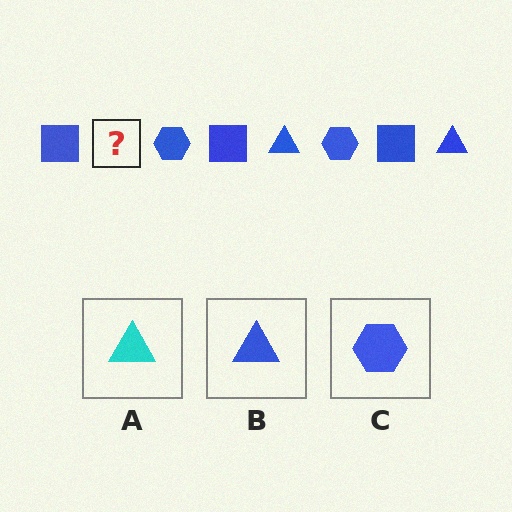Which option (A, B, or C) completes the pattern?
B.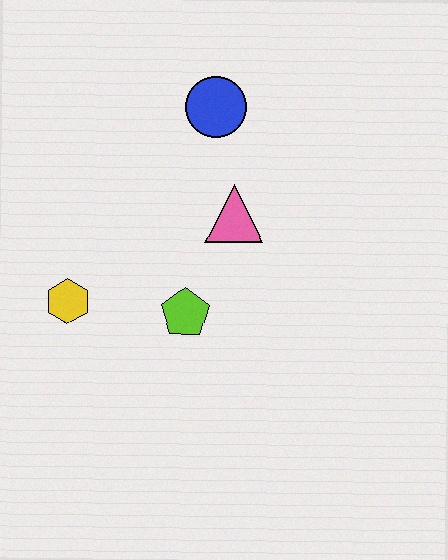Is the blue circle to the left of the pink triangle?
Yes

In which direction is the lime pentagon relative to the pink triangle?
The lime pentagon is below the pink triangle.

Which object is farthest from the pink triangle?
The yellow hexagon is farthest from the pink triangle.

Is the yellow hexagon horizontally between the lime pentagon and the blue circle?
No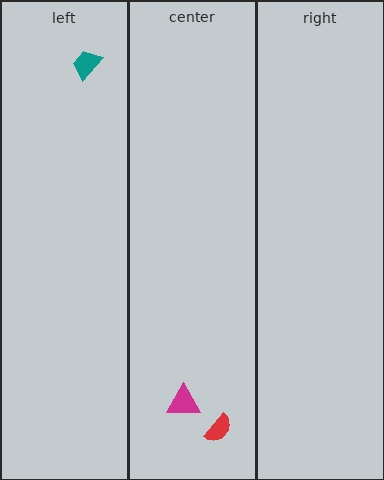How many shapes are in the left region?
1.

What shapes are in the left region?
The teal trapezoid.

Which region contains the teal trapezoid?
The left region.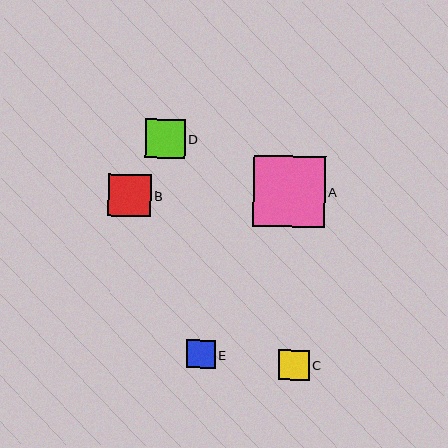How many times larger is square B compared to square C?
Square B is approximately 1.4 times the size of square C.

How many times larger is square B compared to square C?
Square B is approximately 1.4 times the size of square C.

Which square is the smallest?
Square E is the smallest with a size of approximately 28 pixels.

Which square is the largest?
Square A is the largest with a size of approximately 71 pixels.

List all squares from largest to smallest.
From largest to smallest: A, B, D, C, E.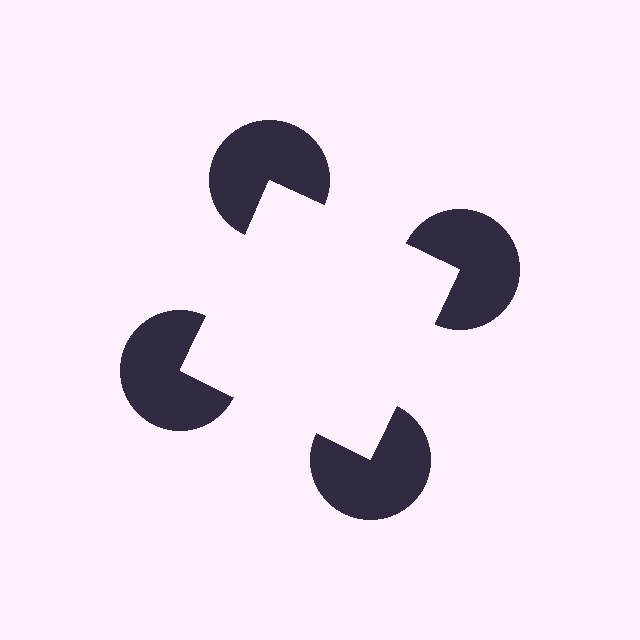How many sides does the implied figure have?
4 sides.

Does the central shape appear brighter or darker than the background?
It typically appears slightly brighter than the background, even though no actual brightness change is drawn.